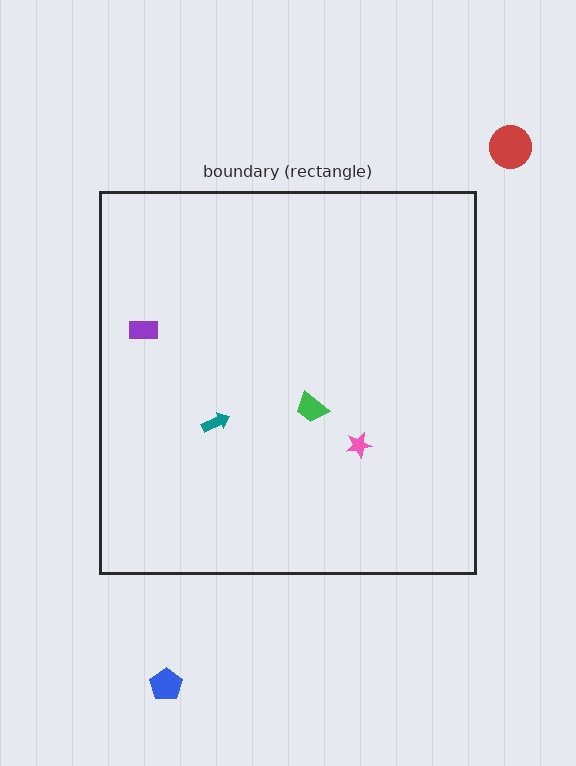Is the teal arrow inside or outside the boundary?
Inside.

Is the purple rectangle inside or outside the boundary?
Inside.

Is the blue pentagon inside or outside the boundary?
Outside.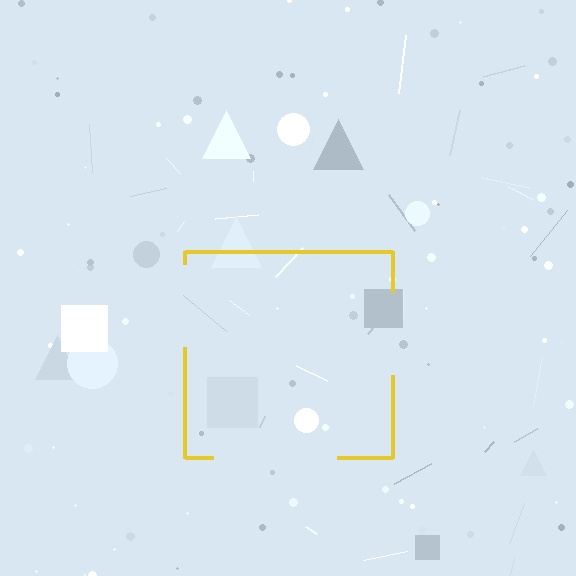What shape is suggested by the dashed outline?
The dashed outline suggests a square.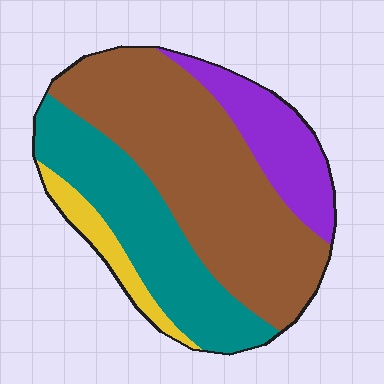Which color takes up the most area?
Brown, at roughly 50%.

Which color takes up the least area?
Yellow, at roughly 5%.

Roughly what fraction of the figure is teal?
Teal covers 28% of the figure.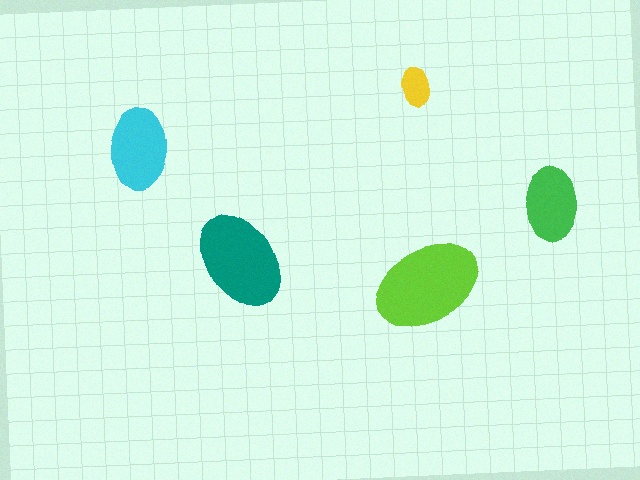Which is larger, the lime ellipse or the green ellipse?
The lime one.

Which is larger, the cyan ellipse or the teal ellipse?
The teal one.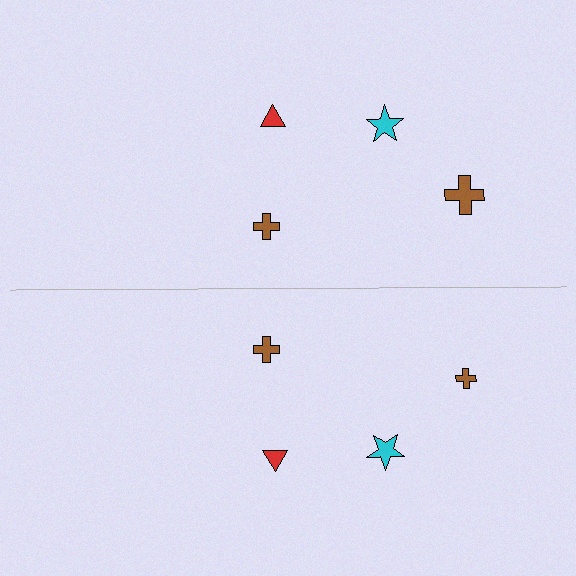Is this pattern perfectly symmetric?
No, the pattern is not perfectly symmetric. The brown cross on the bottom side has a different size than its mirror counterpart.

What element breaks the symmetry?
The brown cross on the bottom side has a different size than its mirror counterpart.